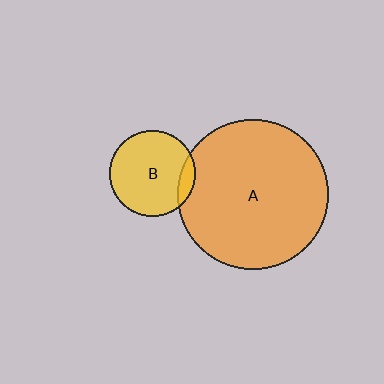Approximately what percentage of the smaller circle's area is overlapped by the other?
Approximately 10%.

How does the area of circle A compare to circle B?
Approximately 3.1 times.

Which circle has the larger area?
Circle A (orange).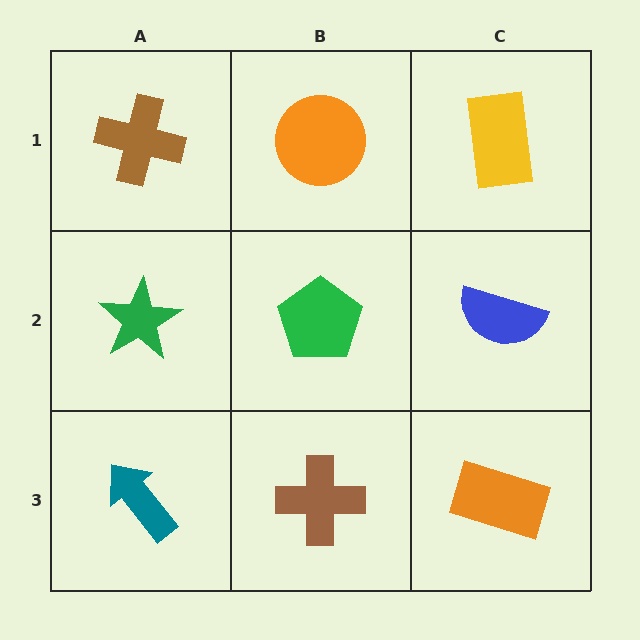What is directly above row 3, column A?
A green star.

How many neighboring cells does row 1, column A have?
2.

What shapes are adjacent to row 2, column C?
A yellow rectangle (row 1, column C), an orange rectangle (row 3, column C), a green pentagon (row 2, column B).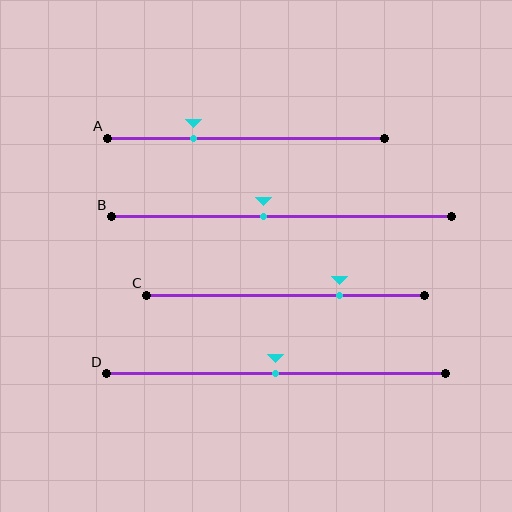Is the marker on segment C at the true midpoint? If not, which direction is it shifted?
No, the marker on segment C is shifted to the right by about 20% of the segment length.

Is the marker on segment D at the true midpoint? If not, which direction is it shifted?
Yes, the marker on segment D is at the true midpoint.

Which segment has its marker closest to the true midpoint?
Segment D has its marker closest to the true midpoint.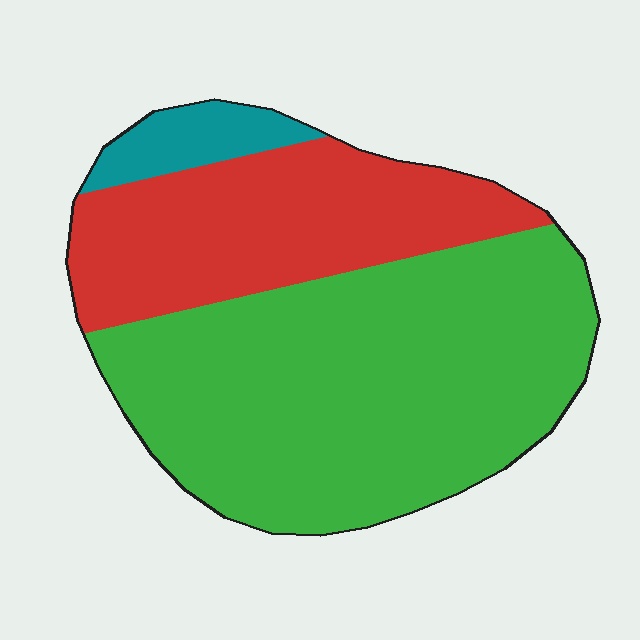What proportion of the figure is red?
Red takes up between a quarter and a half of the figure.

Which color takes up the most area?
Green, at roughly 60%.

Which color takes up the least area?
Teal, at roughly 5%.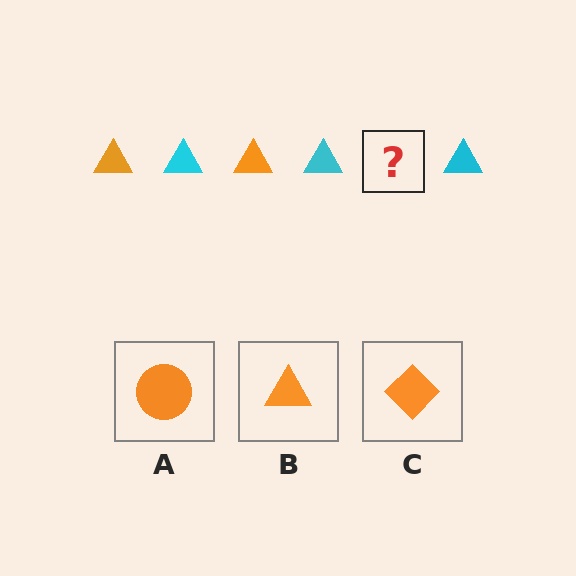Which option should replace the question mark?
Option B.